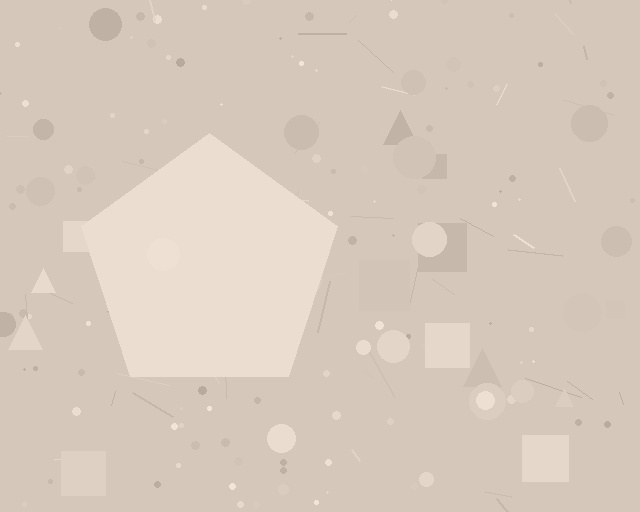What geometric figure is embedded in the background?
A pentagon is embedded in the background.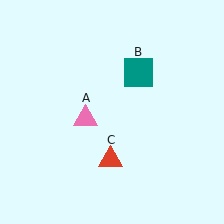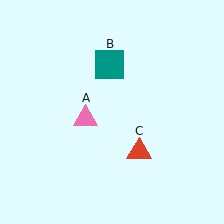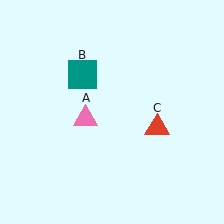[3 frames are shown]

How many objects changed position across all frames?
2 objects changed position: teal square (object B), red triangle (object C).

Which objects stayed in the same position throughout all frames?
Pink triangle (object A) remained stationary.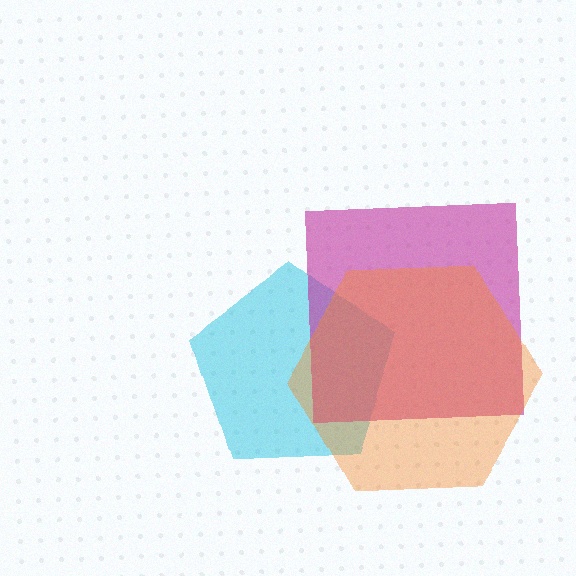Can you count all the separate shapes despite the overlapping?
Yes, there are 3 separate shapes.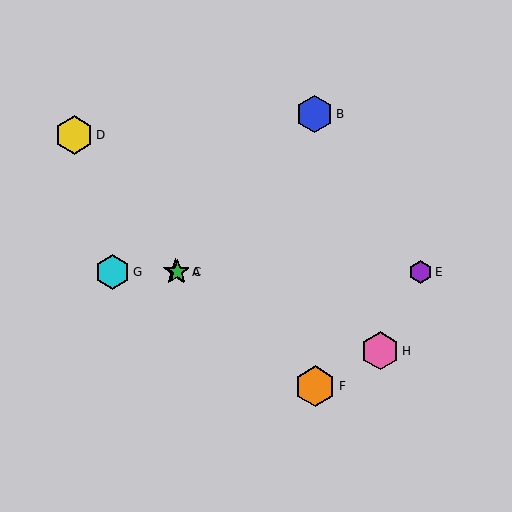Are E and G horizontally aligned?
Yes, both are at y≈272.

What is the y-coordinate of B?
Object B is at y≈114.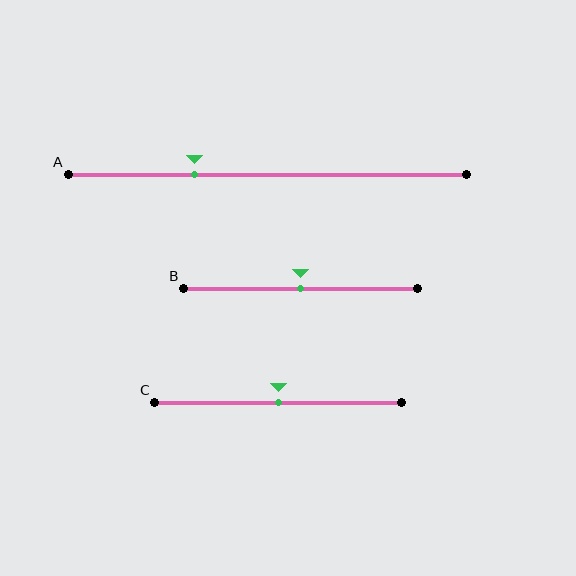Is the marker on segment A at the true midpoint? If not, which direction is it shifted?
No, the marker on segment A is shifted to the left by about 18% of the segment length.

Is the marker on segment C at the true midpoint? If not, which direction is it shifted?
Yes, the marker on segment C is at the true midpoint.